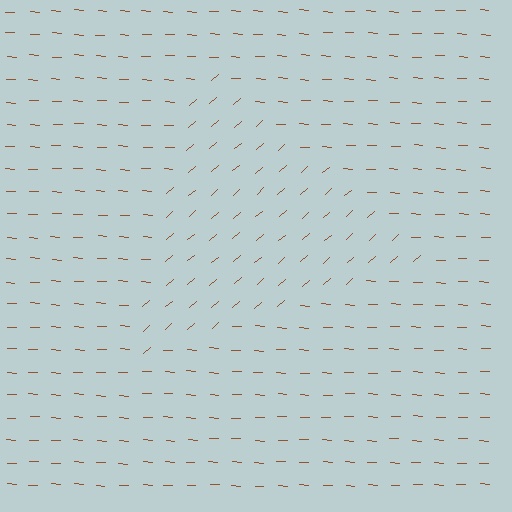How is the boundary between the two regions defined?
The boundary is defined purely by a change in line orientation (approximately 45 degrees difference). All lines are the same color and thickness.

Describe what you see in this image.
The image is filled with small brown line segments. A triangle region in the image has lines oriented differently from the surrounding lines, creating a visible texture boundary.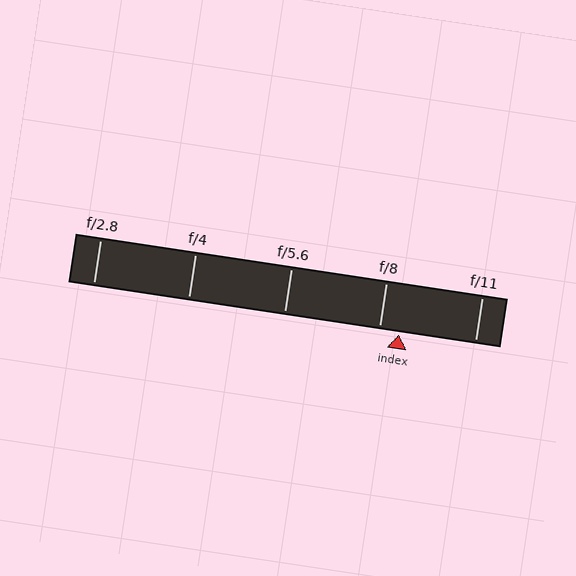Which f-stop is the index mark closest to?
The index mark is closest to f/8.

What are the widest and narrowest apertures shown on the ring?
The widest aperture shown is f/2.8 and the narrowest is f/11.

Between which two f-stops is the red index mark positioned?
The index mark is between f/8 and f/11.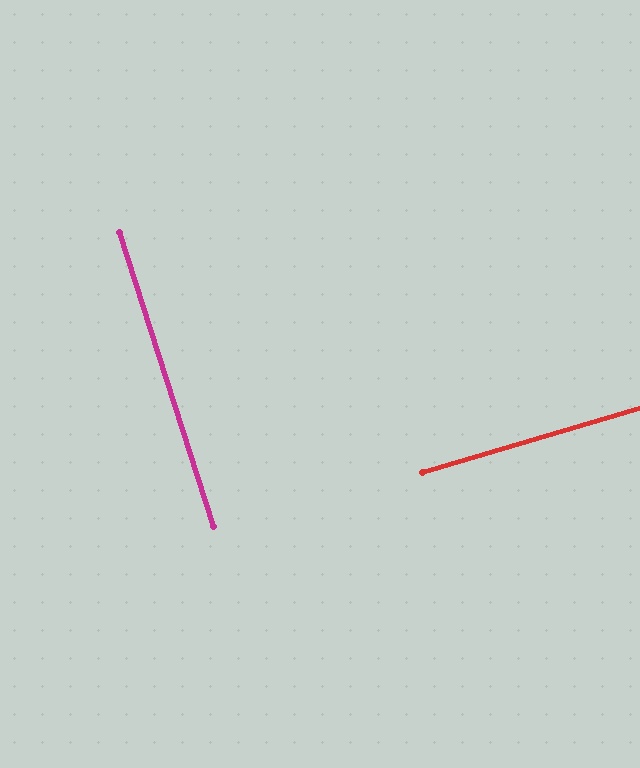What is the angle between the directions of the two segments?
Approximately 89 degrees.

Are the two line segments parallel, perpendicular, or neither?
Perpendicular — they meet at approximately 89°.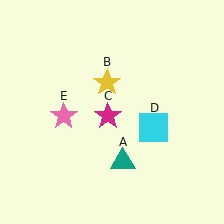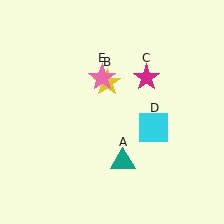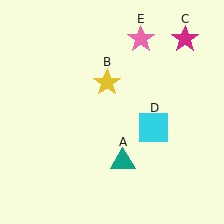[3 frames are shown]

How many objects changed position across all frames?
2 objects changed position: magenta star (object C), pink star (object E).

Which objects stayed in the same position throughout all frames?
Teal triangle (object A) and yellow star (object B) and cyan square (object D) remained stationary.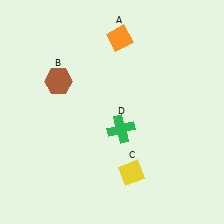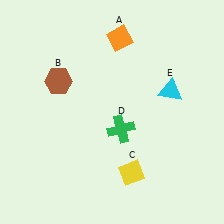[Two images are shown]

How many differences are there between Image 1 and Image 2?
There is 1 difference between the two images.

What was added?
A cyan triangle (E) was added in Image 2.